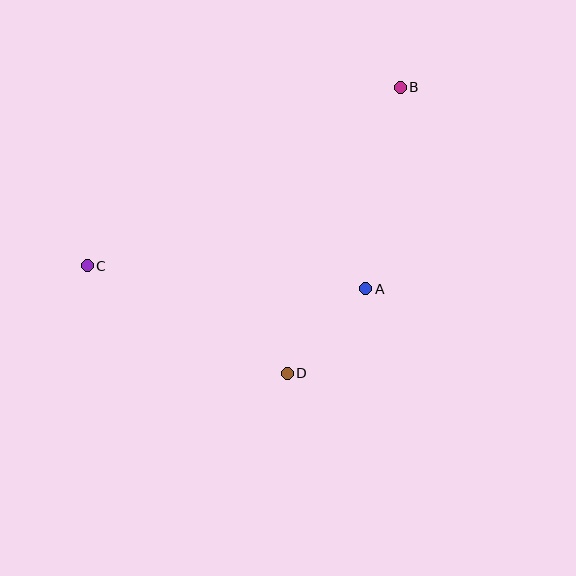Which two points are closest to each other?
Points A and D are closest to each other.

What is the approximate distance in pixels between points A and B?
The distance between A and B is approximately 205 pixels.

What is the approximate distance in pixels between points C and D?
The distance between C and D is approximately 227 pixels.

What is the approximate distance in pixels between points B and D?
The distance between B and D is approximately 307 pixels.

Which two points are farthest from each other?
Points B and C are farthest from each other.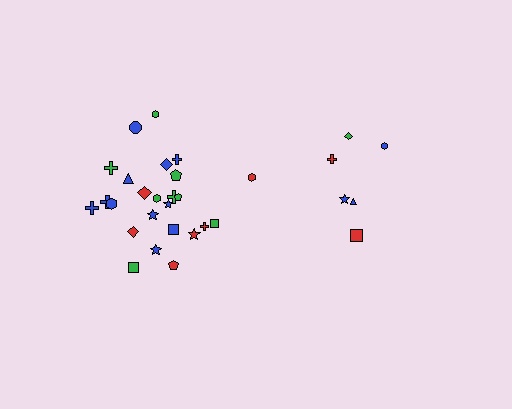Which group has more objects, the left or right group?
The left group.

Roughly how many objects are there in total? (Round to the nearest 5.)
Roughly 30 objects in total.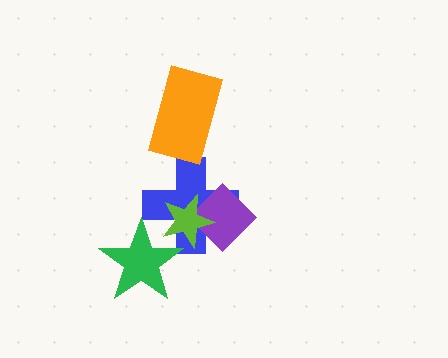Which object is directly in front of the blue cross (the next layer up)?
The purple diamond is directly in front of the blue cross.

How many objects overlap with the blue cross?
3 objects overlap with the blue cross.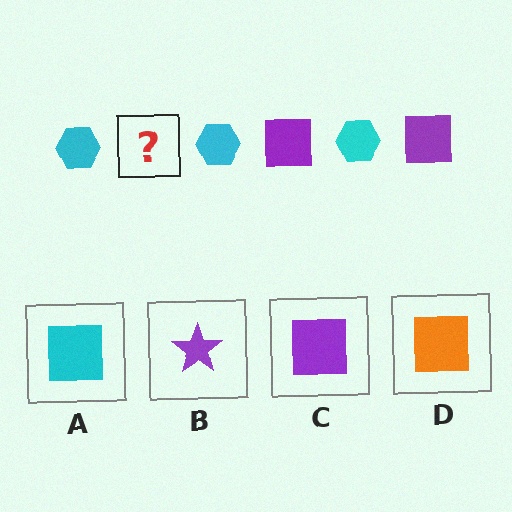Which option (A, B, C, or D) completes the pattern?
C.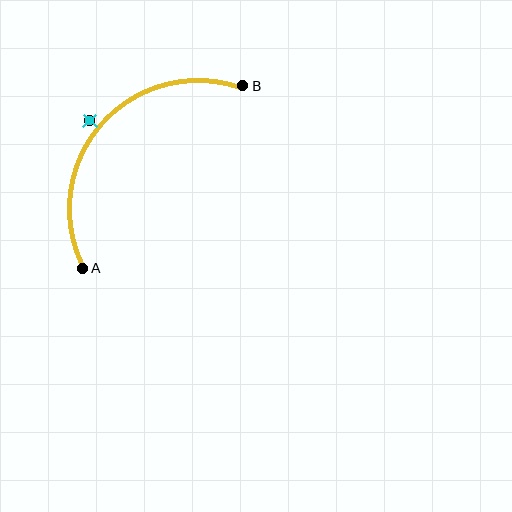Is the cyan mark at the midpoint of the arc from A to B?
No — the cyan mark does not lie on the arc at all. It sits slightly outside the curve.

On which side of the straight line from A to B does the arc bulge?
The arc bulges above and to the left of the straight line connecting A and B.